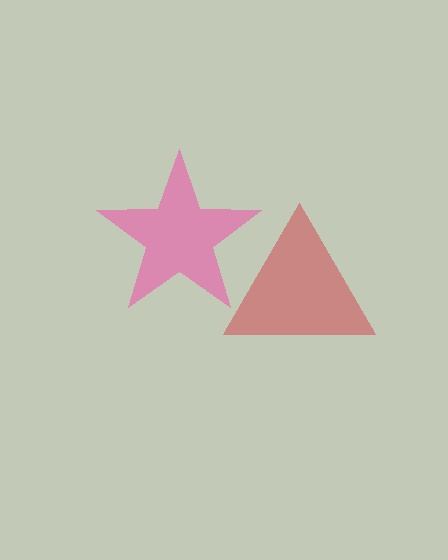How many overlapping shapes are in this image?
There are 2 overlapping shapes in the image.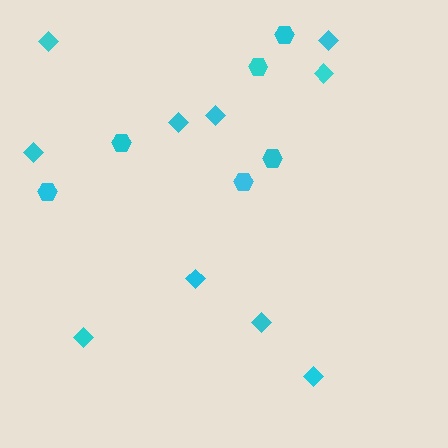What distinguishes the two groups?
There are 2 groups: one group of hexagons (6) and one group of diamonds (10).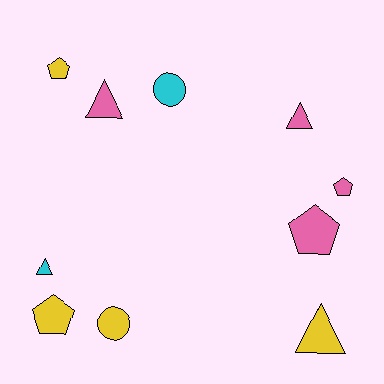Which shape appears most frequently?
Triangle, with 4 objects.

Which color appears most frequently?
Pink, with 4 objects.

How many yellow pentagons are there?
There are 2 yellow pentagons.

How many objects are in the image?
There are 10 objects.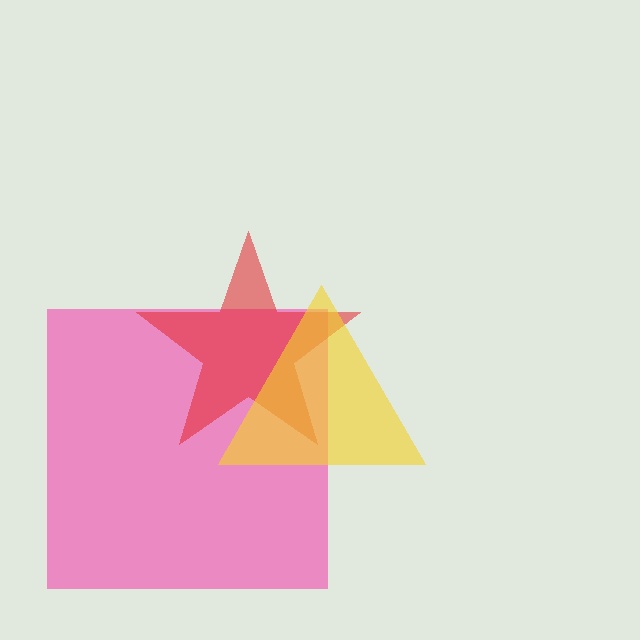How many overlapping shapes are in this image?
There are 3 overlapping shapes in the image.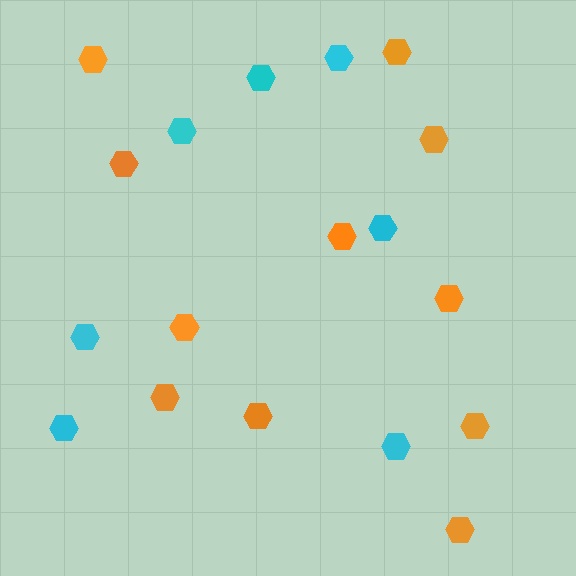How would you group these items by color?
There are 2 groups: one group of orange hexagons (11) and one group of cyan hexagons (7).